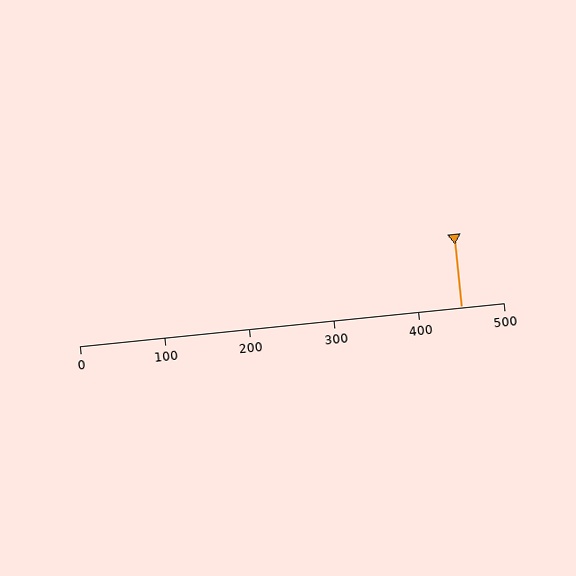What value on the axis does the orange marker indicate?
The marker indicates approximately 450.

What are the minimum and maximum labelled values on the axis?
The axis runs from 0 to 500.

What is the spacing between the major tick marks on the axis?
The major ticks are spaced 100 apart.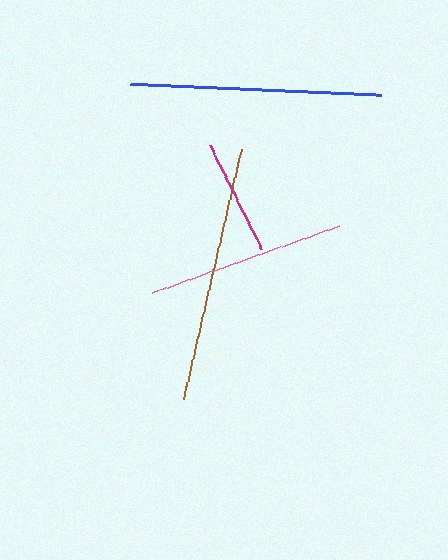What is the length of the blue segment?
The blue segment is approximately 251 pixels long.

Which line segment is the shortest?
The magenta line is the shortest at approximately 115 pixels.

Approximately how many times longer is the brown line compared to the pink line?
The brown line is approximately 1.3 times the length of the pink line.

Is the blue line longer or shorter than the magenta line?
The blue line is longer than the magenta line.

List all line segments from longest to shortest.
From longest to shortest: brown, blue, pink, magenta.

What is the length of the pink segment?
The pink segment is approximately 198 pixels long.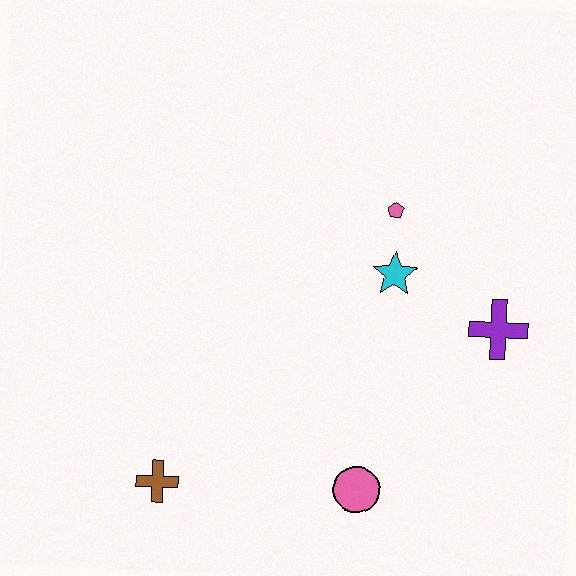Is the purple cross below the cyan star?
Yes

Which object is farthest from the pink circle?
The pink pentagon is farthest from the pink circle.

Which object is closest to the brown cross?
The pink circle is closest to the brown cross.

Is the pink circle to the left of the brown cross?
No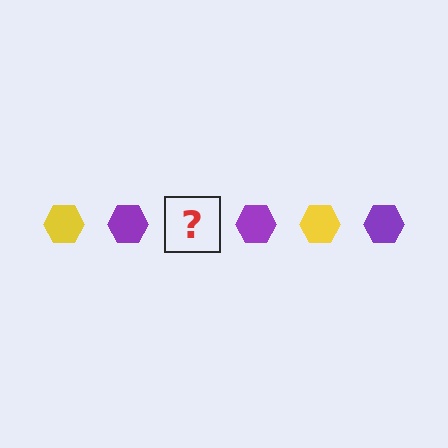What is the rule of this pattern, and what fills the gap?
The rule is that the pattern cycles through yellow, purple hexagons. The gap should be filled with a yellow hexagon.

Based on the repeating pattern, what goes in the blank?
The blank should be a yellow hexagon.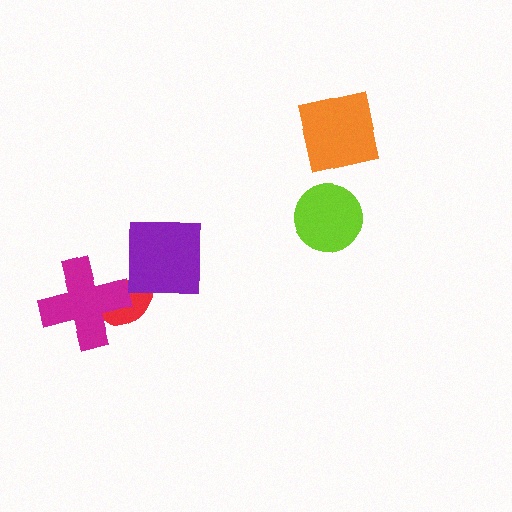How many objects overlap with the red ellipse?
1 object overlaps with the red ellipse.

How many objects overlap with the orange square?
0 objects overlap with the orange square.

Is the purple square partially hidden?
No, no other shape covers it.